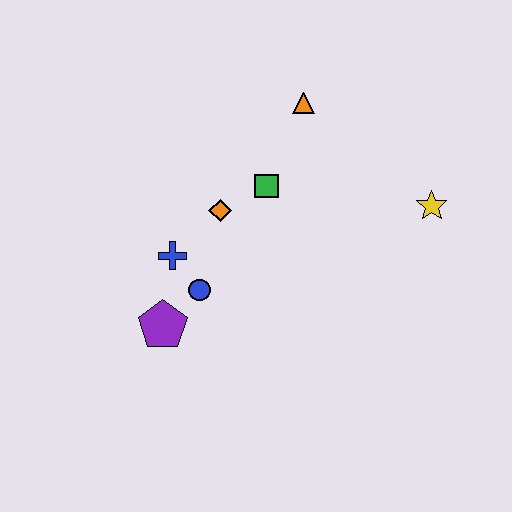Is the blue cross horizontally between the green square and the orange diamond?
No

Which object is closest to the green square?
The orange diamond is closest to the green square.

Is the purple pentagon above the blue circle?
No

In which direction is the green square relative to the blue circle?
The green square is above the blue circle.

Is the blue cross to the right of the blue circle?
No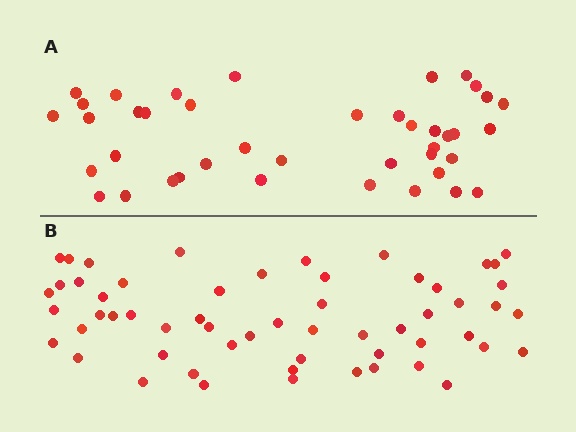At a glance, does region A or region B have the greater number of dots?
Region B (the bottom region) has more dots.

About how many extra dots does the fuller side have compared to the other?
Region B has approximately 15 more dots than region A.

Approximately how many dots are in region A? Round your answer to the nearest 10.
About 40 dots. (The exact count is 41, which rounds to 40.)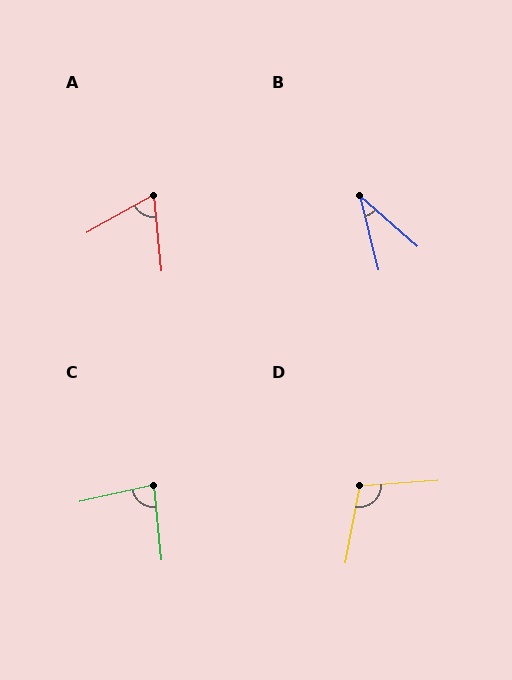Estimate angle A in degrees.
Approximately 66 degrees.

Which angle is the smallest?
B, at approximately 34 degrees.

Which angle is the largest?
D, at approximately 104 degrees.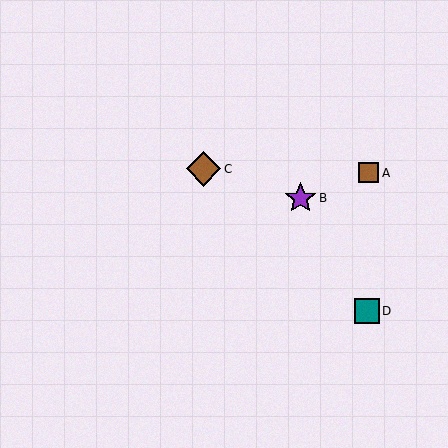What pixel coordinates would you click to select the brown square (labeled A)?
Click at (369, 173) to select the brown square A.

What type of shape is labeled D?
Shape D is a teal square.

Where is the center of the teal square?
The center of the teal square is at (367, 311).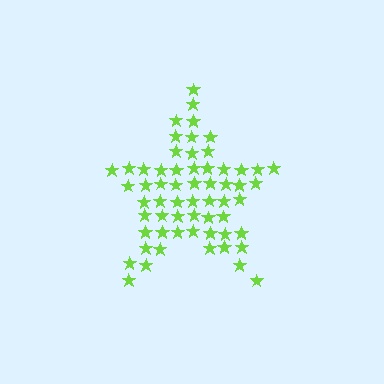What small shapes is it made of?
It is made of small stars.